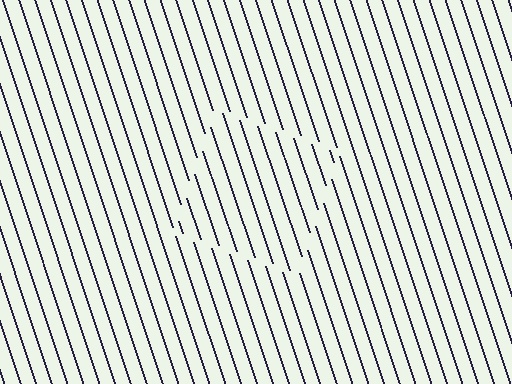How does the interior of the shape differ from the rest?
The interior of the shape contains the same grating, shifted by half a period — the contour is defined by the phase discontinuity where line-ends from the inner and outer gratings abut.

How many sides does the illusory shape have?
4 sides — the line-ends trace a square.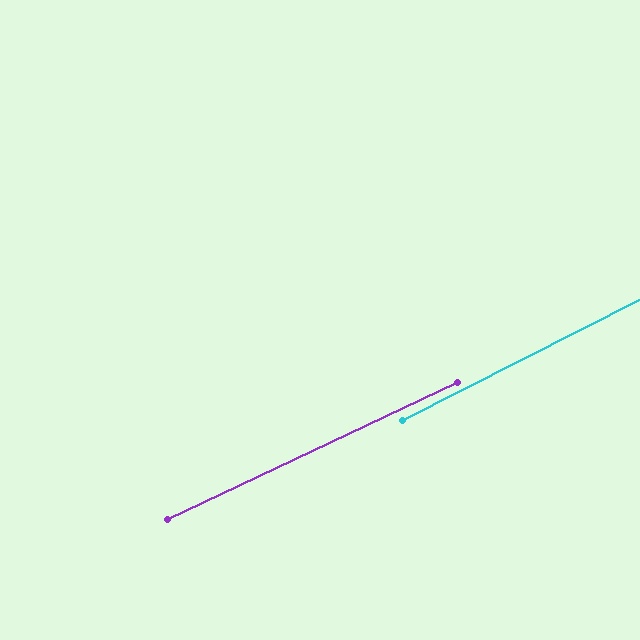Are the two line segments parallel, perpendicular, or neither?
Parallel — their directions differ by only 1.7°.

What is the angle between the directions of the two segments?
Approximately 2 degrees.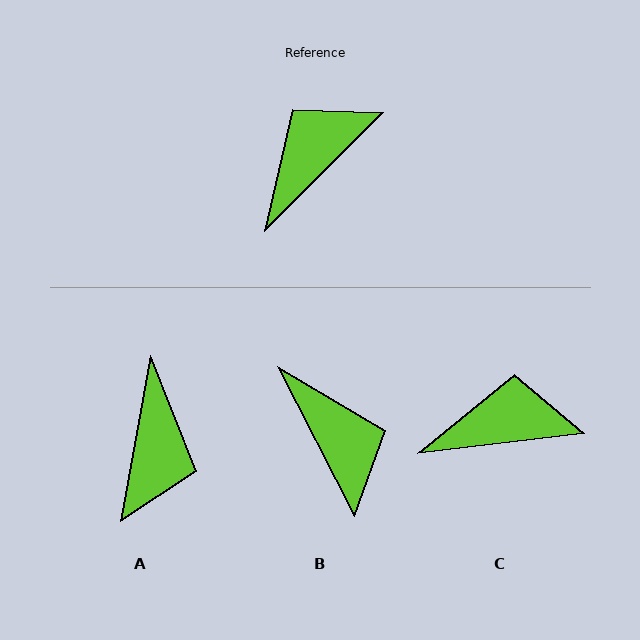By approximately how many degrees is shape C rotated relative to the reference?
Approximately 38 degrees clockwise.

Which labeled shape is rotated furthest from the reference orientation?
A, about 145 degrees away.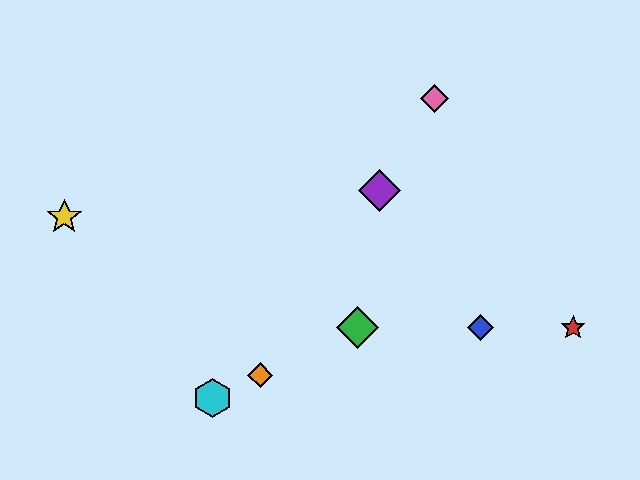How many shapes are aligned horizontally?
3 shapes (the red star, the blue diamond, the green diamond) are aligned horizontally.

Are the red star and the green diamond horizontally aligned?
Yes, both are at y≈328.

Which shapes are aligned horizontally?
The red star, the blue diamond, the green diamond are aligned horizontally.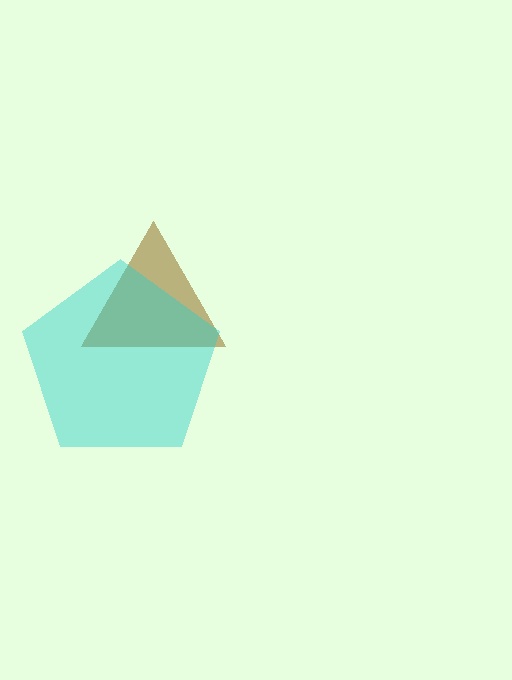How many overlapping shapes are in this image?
There are 2 overlapping shapes in the image.